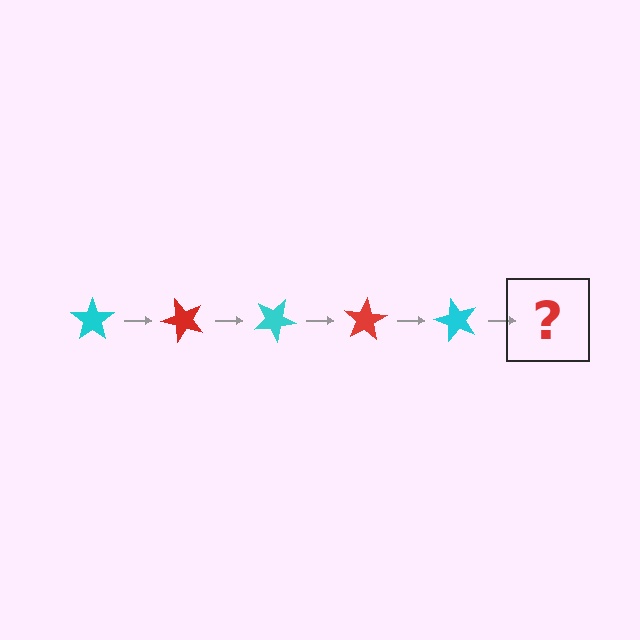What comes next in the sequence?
The next element should be a red star, rotated 250 degrees from the start.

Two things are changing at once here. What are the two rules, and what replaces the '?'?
The two rules are that it rotates 50 degrees each step and the color cycles through cyan and red. The '?' should be a red star, rotated 250 degrees from the start.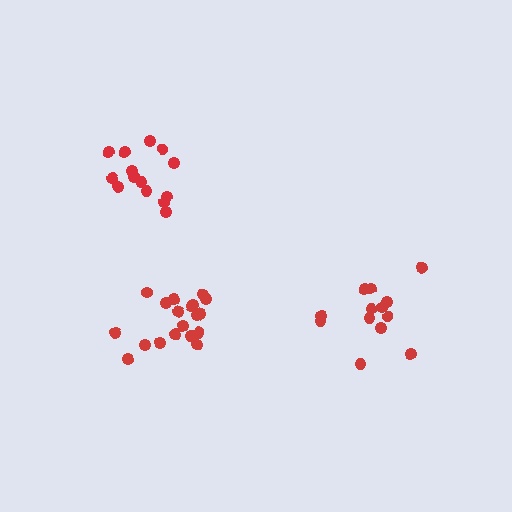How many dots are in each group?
Group 1: 19 dots, Group 2: 14 dots, Group 3: 13 dots (46 total).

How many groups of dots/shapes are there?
There are 3 groups.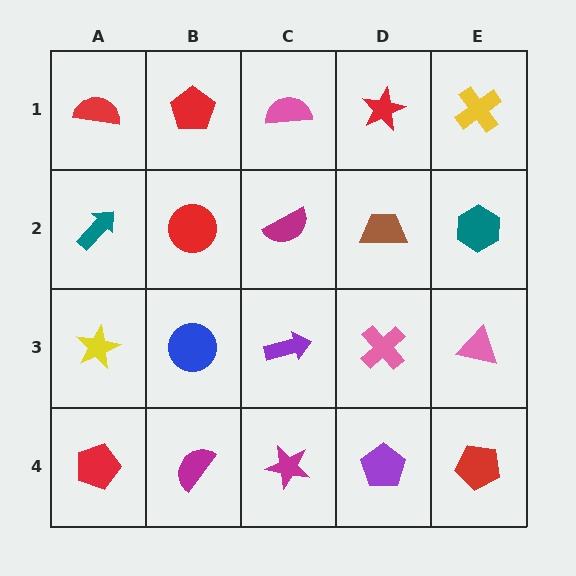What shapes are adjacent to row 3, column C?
A magenta semicircle (row 2, column C), a magenta star (row 4, column C), a blue circle (row 3, column B), a pink cross (row 3, column D).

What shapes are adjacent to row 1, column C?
A magenta semicircle (row 2, column C), a red pentagon (row 1, column B), a red star (row 1, column D).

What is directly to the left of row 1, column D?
A pink semicircle.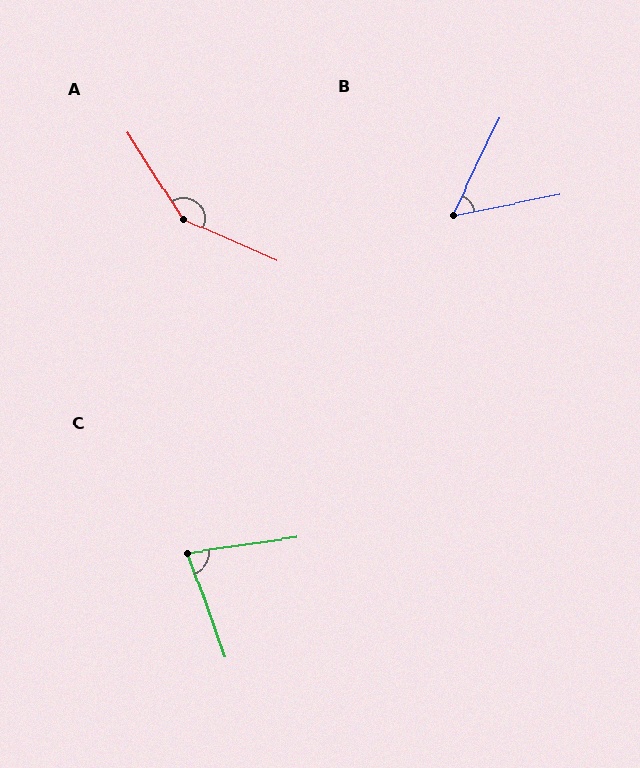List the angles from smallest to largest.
B (53°), C (79°), A (146°).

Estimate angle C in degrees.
Approximately 79 degrees.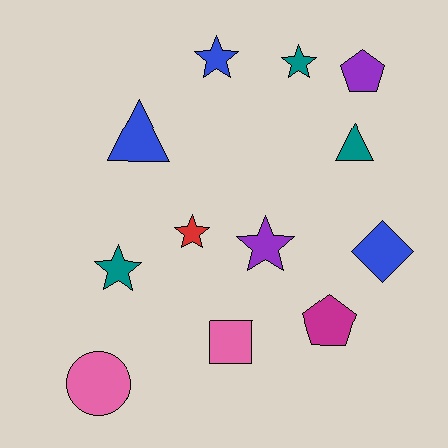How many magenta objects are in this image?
There is 1 magenta object.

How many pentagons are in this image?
There are 2 pentagons.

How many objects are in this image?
There are 12 objects.